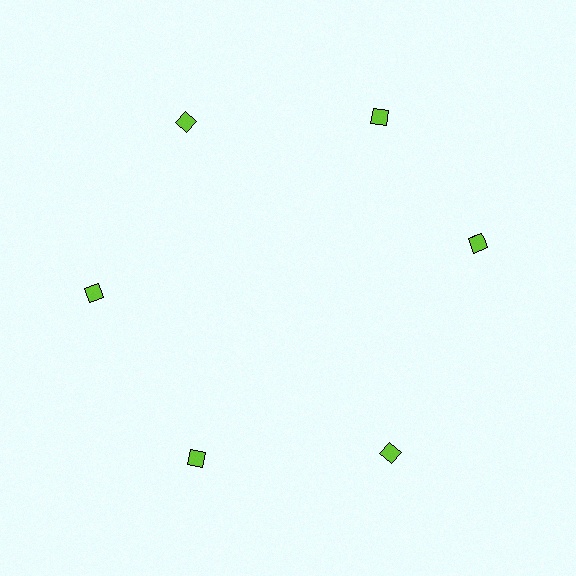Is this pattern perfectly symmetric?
No. The 6 lime diamonds are arranged in a ring, but one element near the 3 o'clock position is rotated out of alignment along the ring, breaking the 6-fold rotational symmetry.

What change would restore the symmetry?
The symmetry would be restored by rotating it back into even spacing with its neighbors so that all 6 diamonds sit at equal angles and equal distance from the center.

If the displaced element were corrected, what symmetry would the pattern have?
It would have 6-fold rotational symmetry — the pattern would map onto itself every 60 degrees.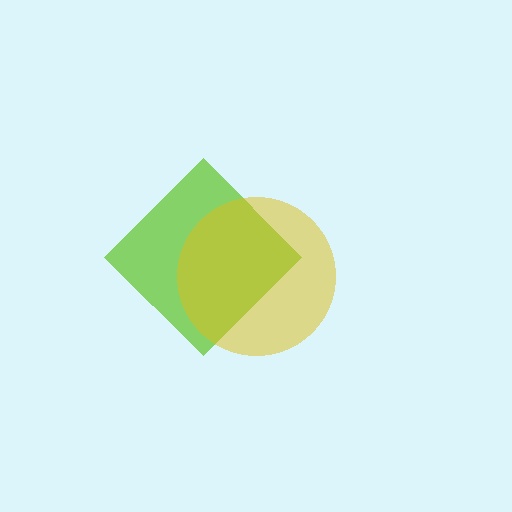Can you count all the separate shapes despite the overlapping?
Yes, there are 2 separate shapes.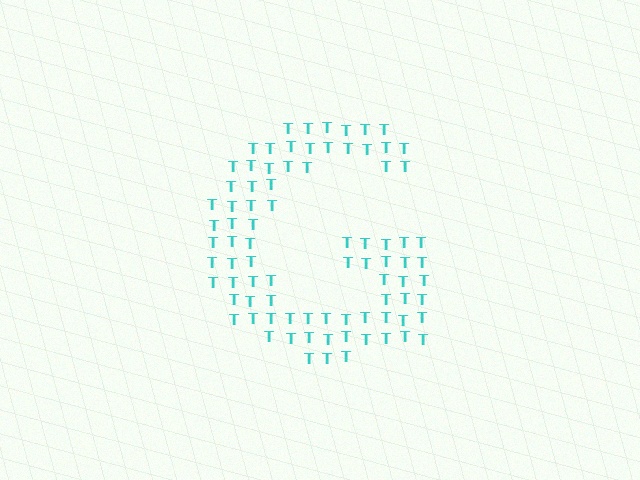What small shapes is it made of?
It is made of small letter T's.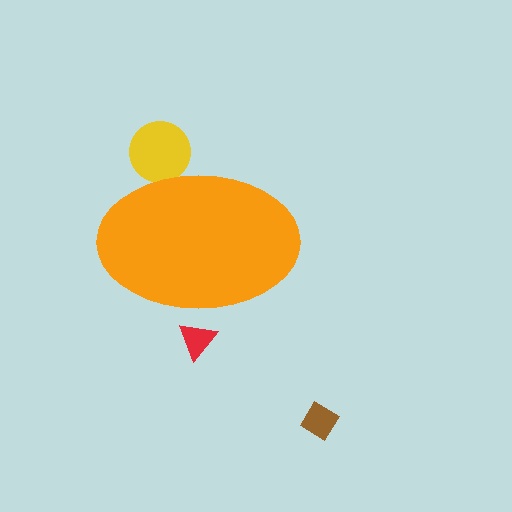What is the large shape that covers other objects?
An orange ellipse.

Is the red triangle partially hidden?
Yes, the red triangle is partially hidden behind the orange ellipse.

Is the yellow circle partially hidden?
Yes, the yellow circle is partially hidden behind the orange ellipse.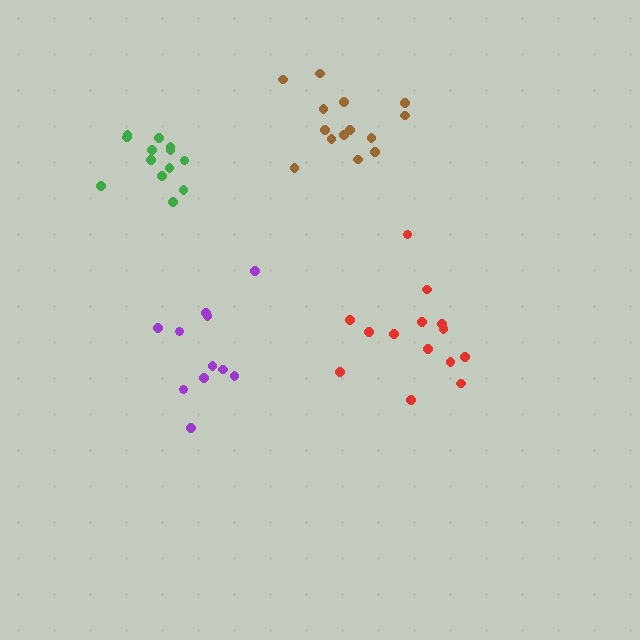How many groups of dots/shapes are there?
There are 4 groups.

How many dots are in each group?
Group 1: 11 dots, Group 2: 13 dots, Group 3: 14 dots, Group 4: 14 dots (52 total).